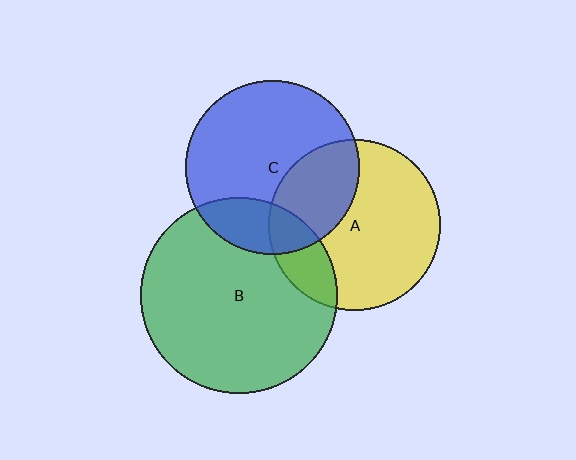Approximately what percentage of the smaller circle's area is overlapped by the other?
Approximately 20%.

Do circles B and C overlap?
Yes.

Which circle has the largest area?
Circle B (green).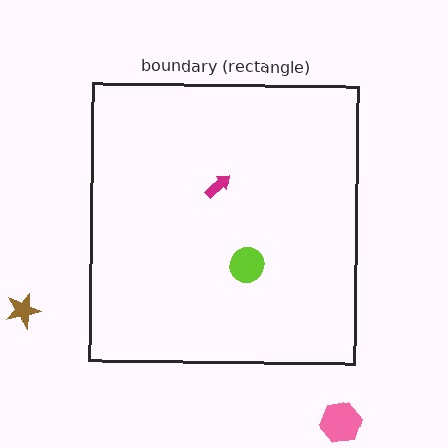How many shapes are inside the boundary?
2 inside, 2 outside.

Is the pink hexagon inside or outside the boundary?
Outside.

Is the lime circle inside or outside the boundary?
Inside.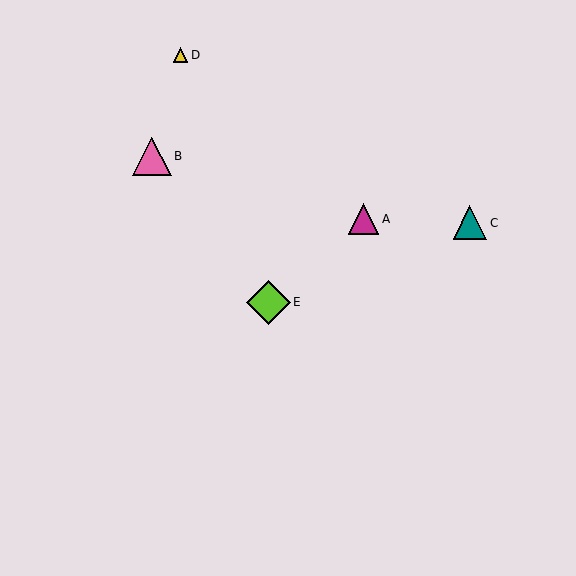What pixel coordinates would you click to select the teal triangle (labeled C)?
Click at (470, 223) to select the teal triangle C.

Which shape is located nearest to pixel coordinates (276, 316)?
The lime diamond (labeled E) at (268, 302) is nearest to that location.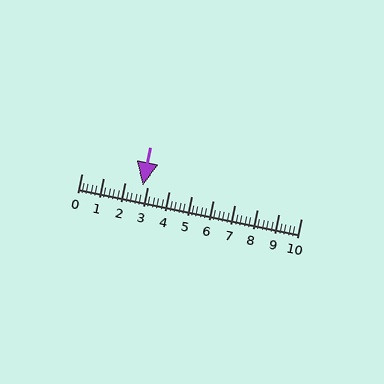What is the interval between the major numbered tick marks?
The major tick marks are spaced 1 units apart.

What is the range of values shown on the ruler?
The ruler shows values from 0 to 10.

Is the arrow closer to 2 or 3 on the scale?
The arrow is closer to 3.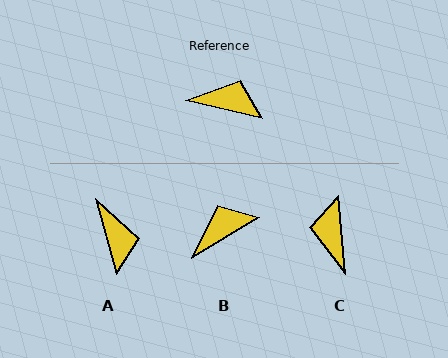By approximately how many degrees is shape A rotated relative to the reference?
Approximately 62 degrees clockwise.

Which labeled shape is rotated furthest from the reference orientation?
C, about 108 degrees away.